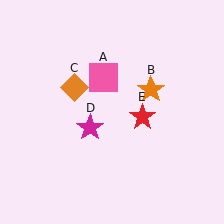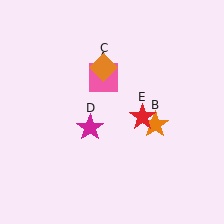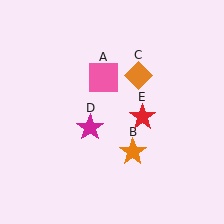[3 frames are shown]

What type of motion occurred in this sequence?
The orange star (object B), orange diamond (object C) rotated clockwise around the center of the scene.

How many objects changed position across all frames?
2 objects changed position: orange star (object B), orange diamond (object C).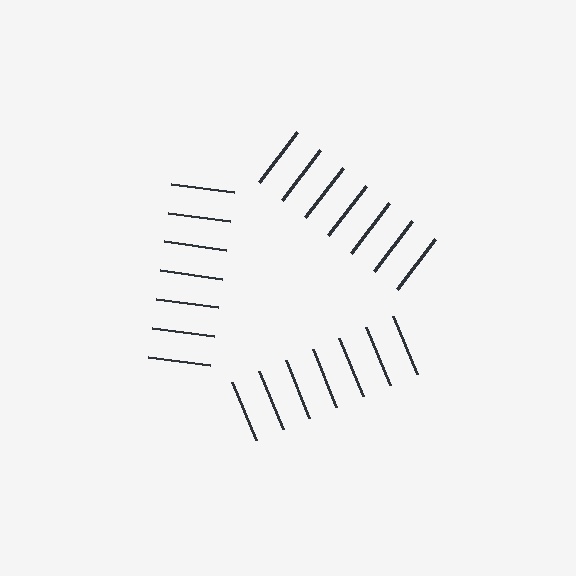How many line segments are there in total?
21 — 7 along each of the 3 edges.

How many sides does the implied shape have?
3 sides — the line-ends trace a triangle.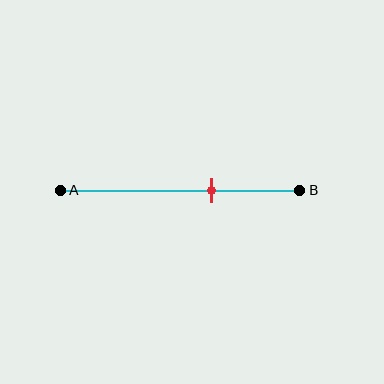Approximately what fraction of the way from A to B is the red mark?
The red mark is approximately 65% of the way from A to B.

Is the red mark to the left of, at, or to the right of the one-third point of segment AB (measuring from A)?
The red mark is to the right of the one-third point of segment AB.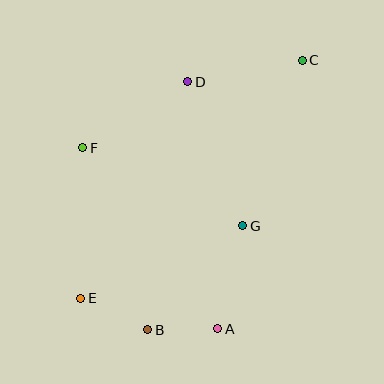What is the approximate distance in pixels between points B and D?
The distance between B and D is approximately 251 pixels.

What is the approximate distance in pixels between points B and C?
The distance between B and C is approximately 311 pixels.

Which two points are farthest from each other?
Points C and E are farthest from each other.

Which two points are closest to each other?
Points A and B are closest to each other.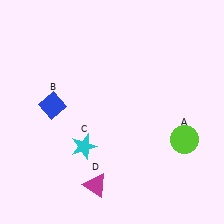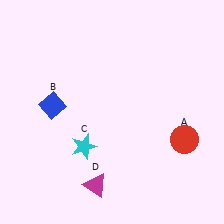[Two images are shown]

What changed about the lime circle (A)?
In Image 1, A is lime. In Image 2, it changed to red.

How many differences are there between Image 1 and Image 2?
There is 1 difference between the two images.